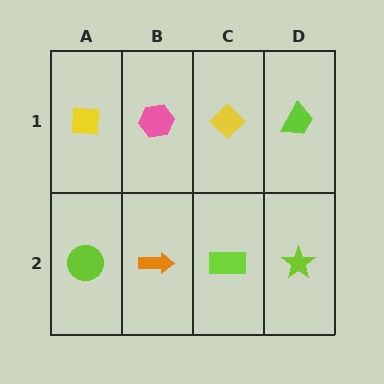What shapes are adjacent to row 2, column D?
A lime trapezoid (row 1, column D), a lime rectangle (row 2, column C).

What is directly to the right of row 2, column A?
An orange arrow.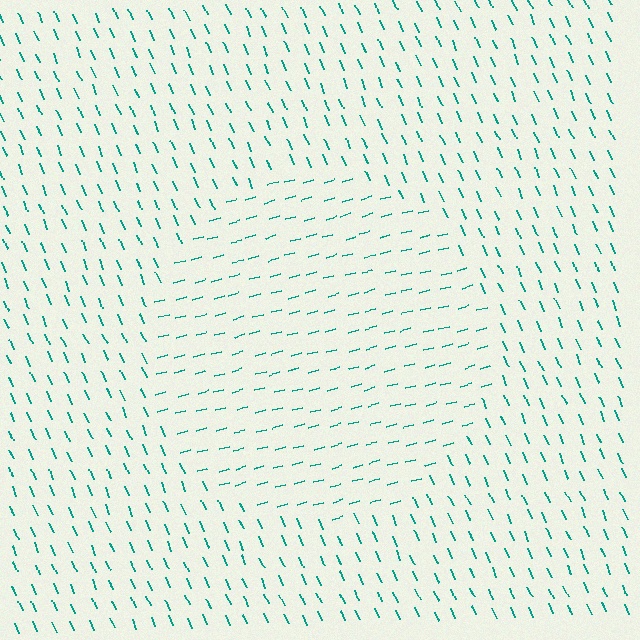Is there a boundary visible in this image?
Yes, there is a texture boundary formed by a change in line orientation.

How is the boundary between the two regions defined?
The boundary is defined purely by a change in line orientation (approximately 83 degrees difference). All lines are the same color and thickness.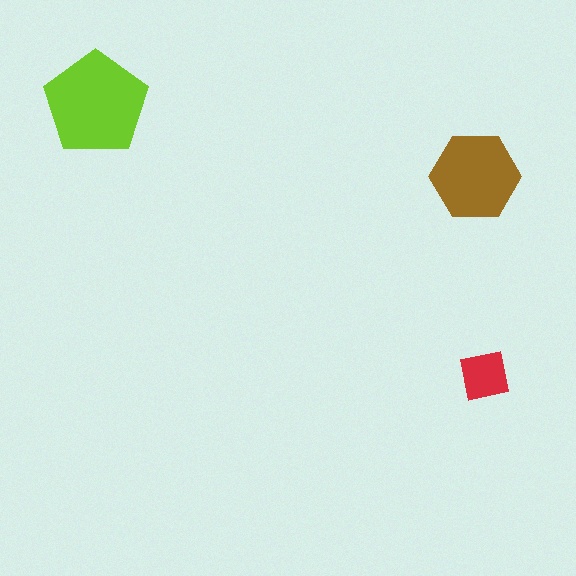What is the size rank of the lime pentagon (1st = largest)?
1st.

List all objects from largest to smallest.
The lime pentagon, the brown hexagon, the red square.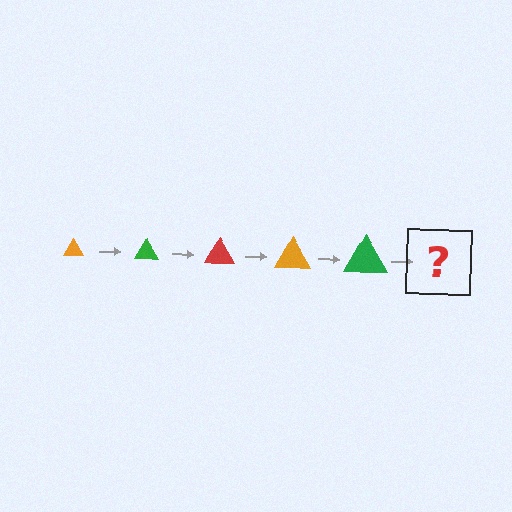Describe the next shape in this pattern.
It should be a red triangle, larger than the previous one.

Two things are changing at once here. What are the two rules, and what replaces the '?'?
The two rules are that the triangle grows larger each step and the color cycles through orange, green, and red. The '?' should be a red triangle, larger than the previous one.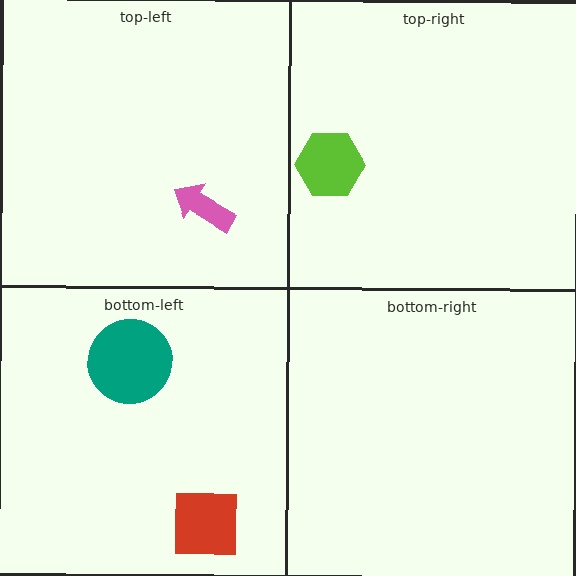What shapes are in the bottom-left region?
The red square, the teal circle.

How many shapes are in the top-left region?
1.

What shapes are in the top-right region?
The lime hexagon.